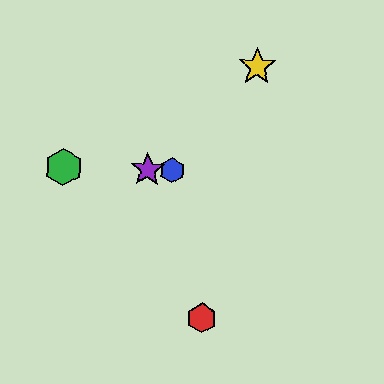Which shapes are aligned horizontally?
The blue hexagon, the green hexagon, the purple star are aligned horizontally.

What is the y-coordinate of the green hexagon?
The green hexagon is at y≈167.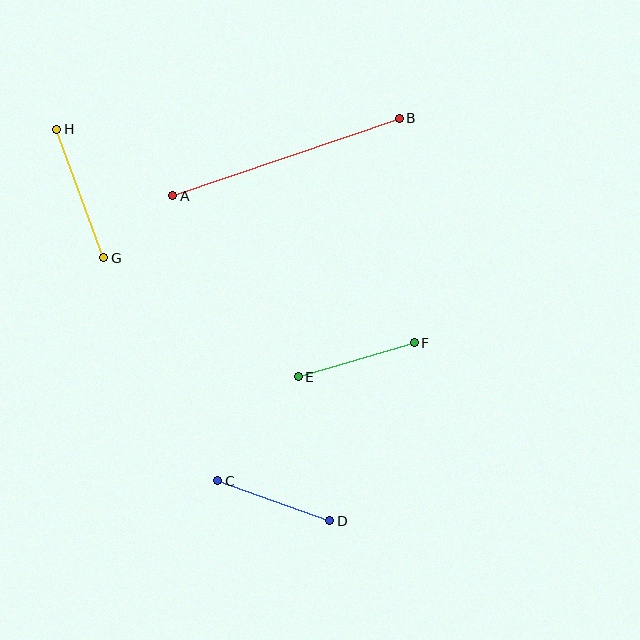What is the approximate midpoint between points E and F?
The midpoint is at approximately (356, 360) pixels.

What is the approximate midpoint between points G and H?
The midpoint is at approximately (80, 193) pixels.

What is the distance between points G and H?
The distance is approximately 137 pixels.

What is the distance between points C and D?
The distance is approximately 118 pixels.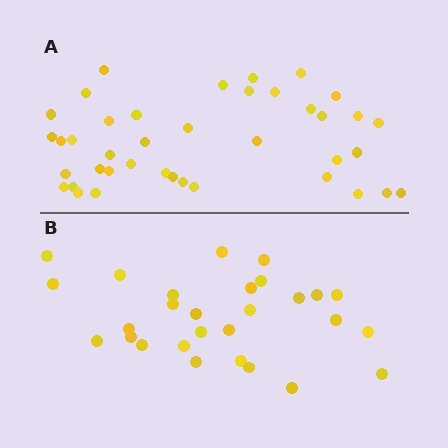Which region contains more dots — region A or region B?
Region A (the top region) has more dots.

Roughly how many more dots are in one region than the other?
Region A has roughly 12 or so more dots than region B.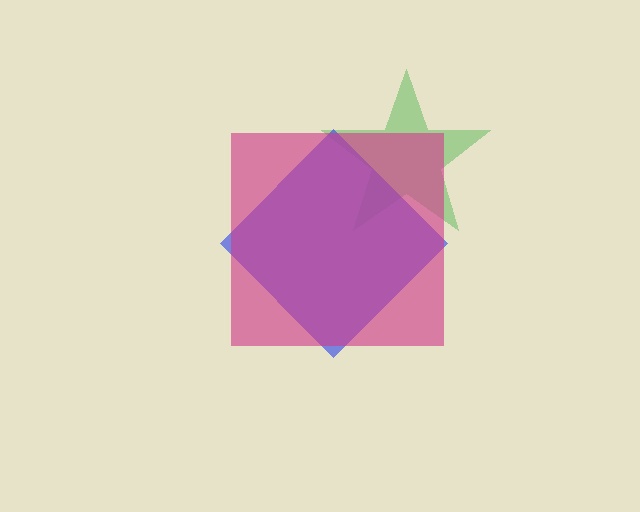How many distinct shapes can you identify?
There are 3 distinct shapes: a green star, a blue diamond, a magenta square.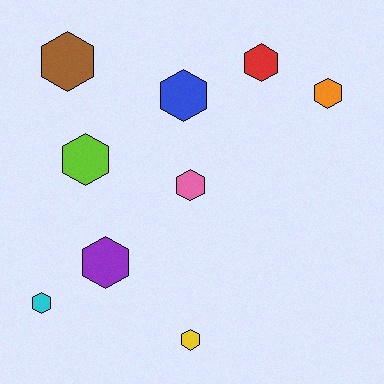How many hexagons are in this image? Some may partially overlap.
There are 9 hexagons.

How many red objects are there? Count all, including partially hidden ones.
There is 1 red object.